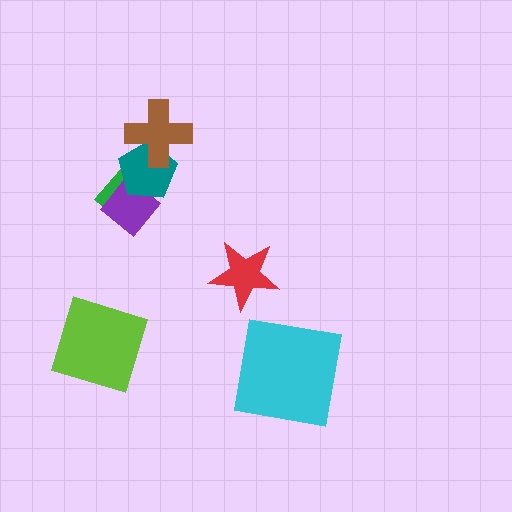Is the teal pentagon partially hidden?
Yes, it is partially covered by another shape.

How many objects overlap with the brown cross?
1 object overlaps with the brown cross.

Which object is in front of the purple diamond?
The teal pentagon is in front of the purple diamond.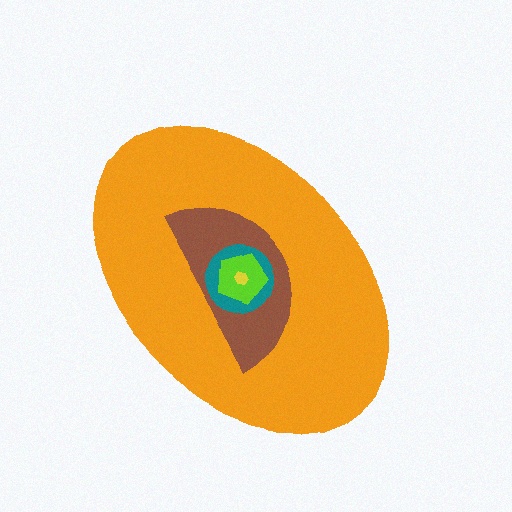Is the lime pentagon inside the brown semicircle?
Yes.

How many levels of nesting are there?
5.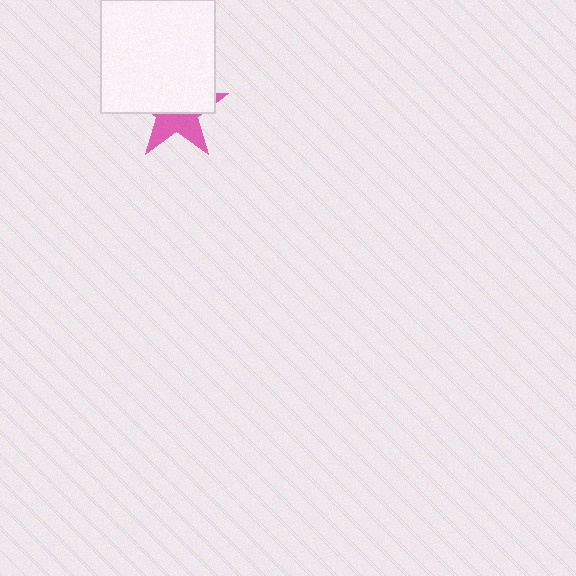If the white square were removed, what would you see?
You would see the complete pink star.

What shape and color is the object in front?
The object in front is a white square.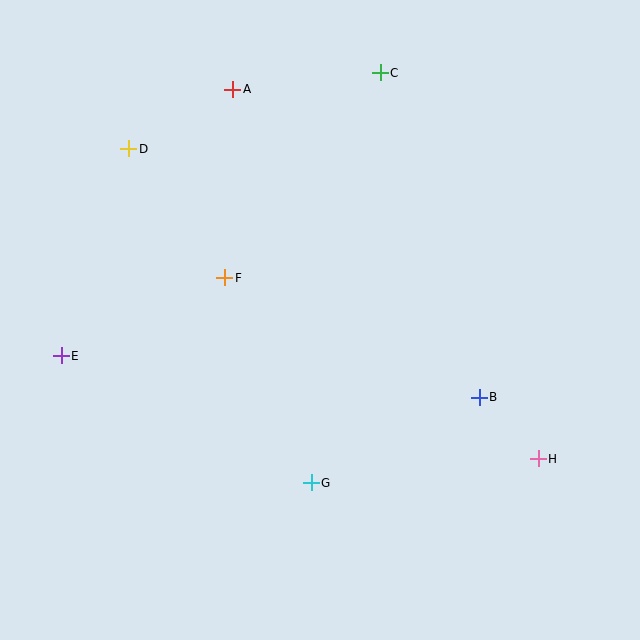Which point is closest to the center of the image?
Point F at (225, 278) is closest to the center.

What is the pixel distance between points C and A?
The distance between C and A is 148 pixels.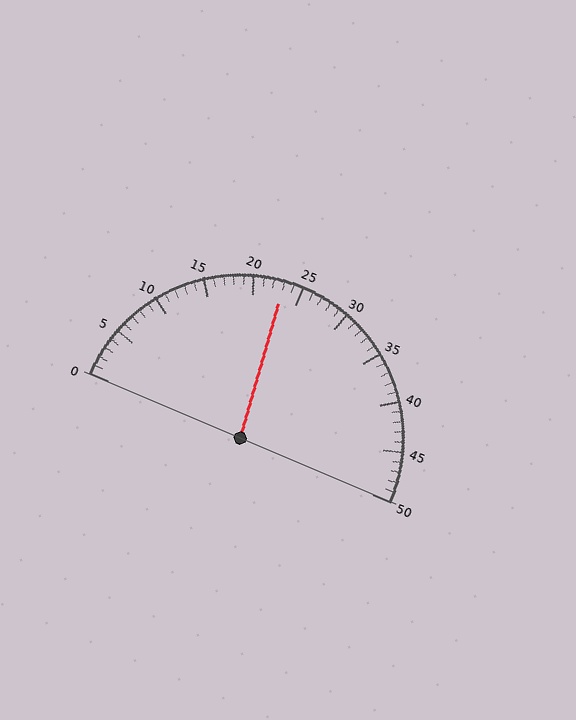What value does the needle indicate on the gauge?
The needle indicates approximately 23.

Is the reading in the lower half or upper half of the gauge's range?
The reading is in the lower half of the range (0 to 50).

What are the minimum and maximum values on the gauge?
The gauge ranges from 0 to 50.